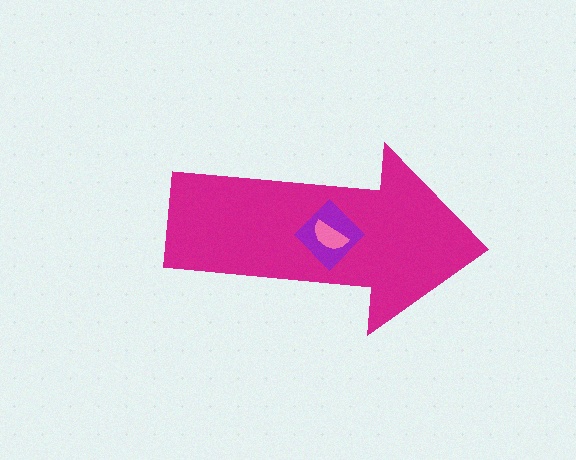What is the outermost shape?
The magenta arrow.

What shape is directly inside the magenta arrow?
The purple diamond.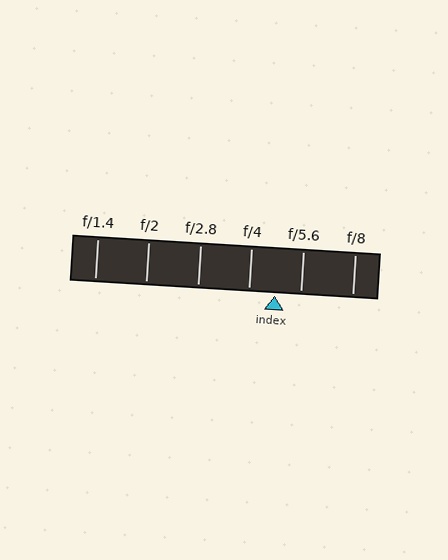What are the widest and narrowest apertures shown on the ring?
The widest aperture shown is f/1.4 and the narrowest is f/8.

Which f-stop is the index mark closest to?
The index mark is closest to f/5.6.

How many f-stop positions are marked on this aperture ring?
There are 6 f-stop positions marked.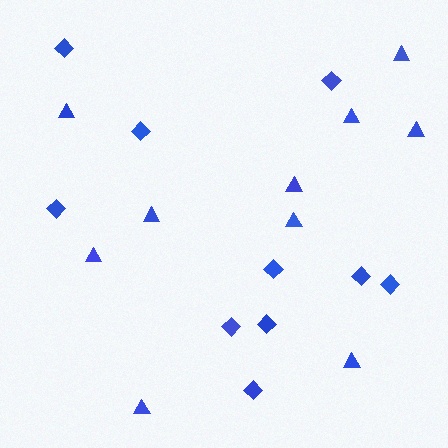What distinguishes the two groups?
There are 2 groups: one group of diamonds (10) and one group of triangles (10).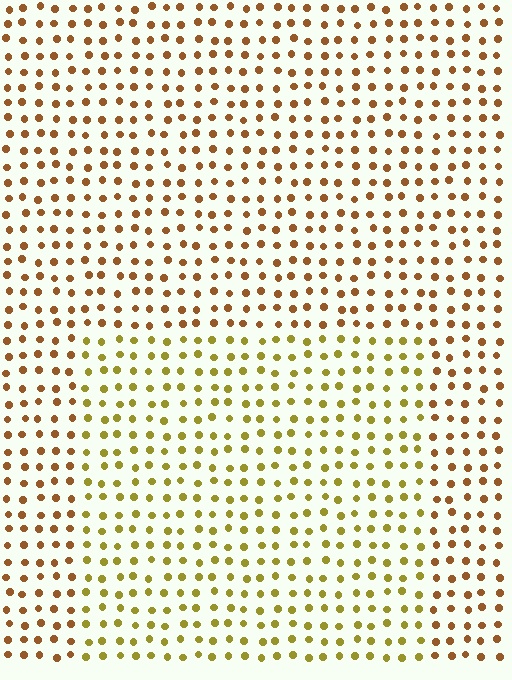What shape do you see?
I see a rectangle.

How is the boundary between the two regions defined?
The boundary is defined purely by a slight shift in hue (about 33 degrees). Spacing, size, and orientation are identical on both sides.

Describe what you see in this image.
The image is filled with small brown elements in a uniform arrangement. A rectangle-shaped region is visible where the elements are tinted to a slightly different hue, forming a subtle color boundary.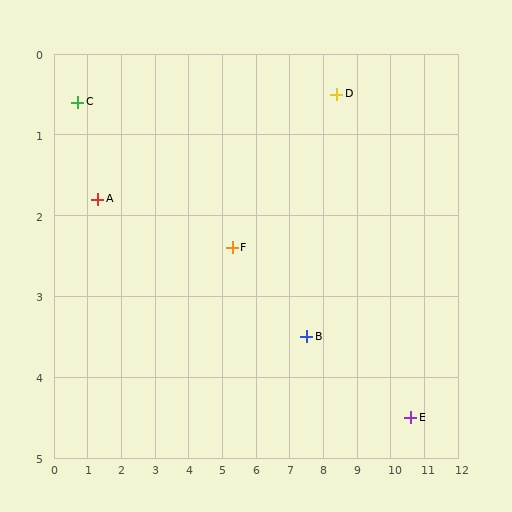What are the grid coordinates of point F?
Point F is at approximately (5.3, 2.4).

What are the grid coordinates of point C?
Point C is at approximately (0.7, 0.6).